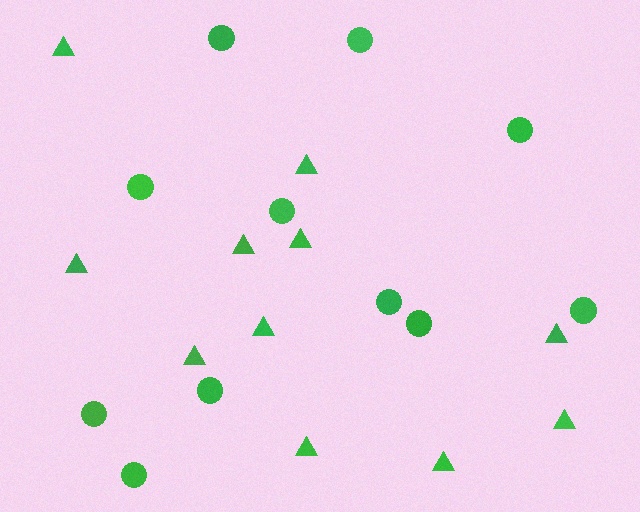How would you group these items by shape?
There are 2 groups: one group of circles (11) and one group of triangles (11).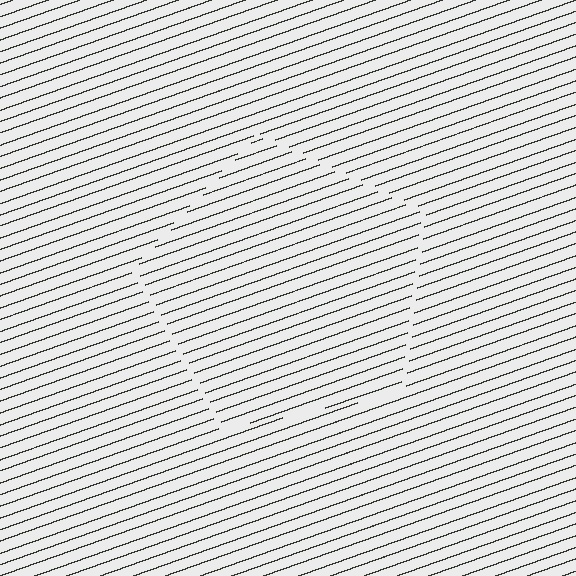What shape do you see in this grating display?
An illusory pentagon. The interior of the shape contains the same grating, shifted by half a period — the contour is defined by the phase discontinuity where line-ends from the inner and outer gratings abut.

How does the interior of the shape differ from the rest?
The interior of the shape contains the same grating, shifted by half a period — the contour is defined by the phase discontinuity where line-ends from the inner and outer gratings abut.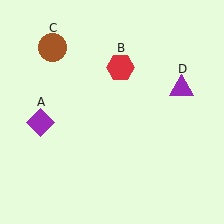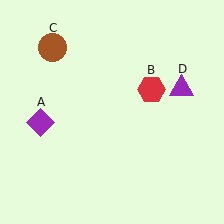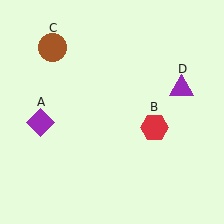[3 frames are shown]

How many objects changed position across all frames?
1 object changed position: red hexagon (object B).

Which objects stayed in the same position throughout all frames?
Purple diamond (object A) and brown circle (object C) and purple triangle (object D) remained stationary.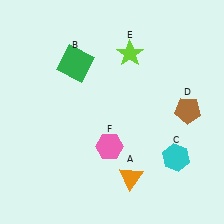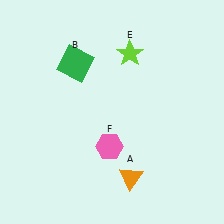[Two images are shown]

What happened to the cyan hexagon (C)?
The cyan hexagon (C) was removed in Image 2. It was in the bottom-right area of Image 1.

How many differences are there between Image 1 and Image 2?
There are 2 differences between the two images.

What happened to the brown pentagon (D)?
The brown pentagon (D) was removed in Image 2. It was in the top-right area of Image 1.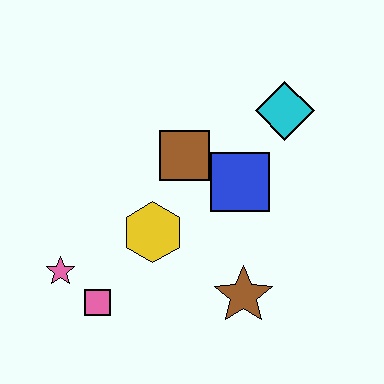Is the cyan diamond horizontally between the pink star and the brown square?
No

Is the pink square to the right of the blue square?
No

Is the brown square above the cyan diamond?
No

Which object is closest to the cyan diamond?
The blue square is closest to the cyan diamond.